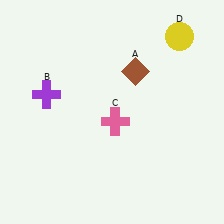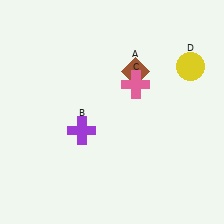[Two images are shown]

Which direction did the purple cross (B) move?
The purple cross (B) moved down.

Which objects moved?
The objects that moved are: the purple cross (B), the pink cross (C), the yellow circle (D).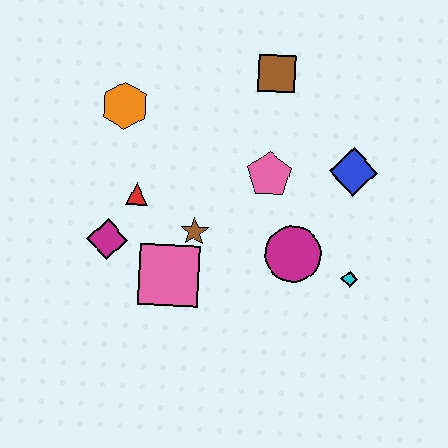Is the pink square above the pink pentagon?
No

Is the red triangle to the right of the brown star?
No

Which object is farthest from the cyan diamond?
The orange hexagon is farthest from the cyan diamond.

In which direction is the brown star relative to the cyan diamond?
The brown star is to the left of the cyan diamond.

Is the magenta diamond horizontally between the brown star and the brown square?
No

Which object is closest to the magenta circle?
The cyan diamond is closest to the magenta circle.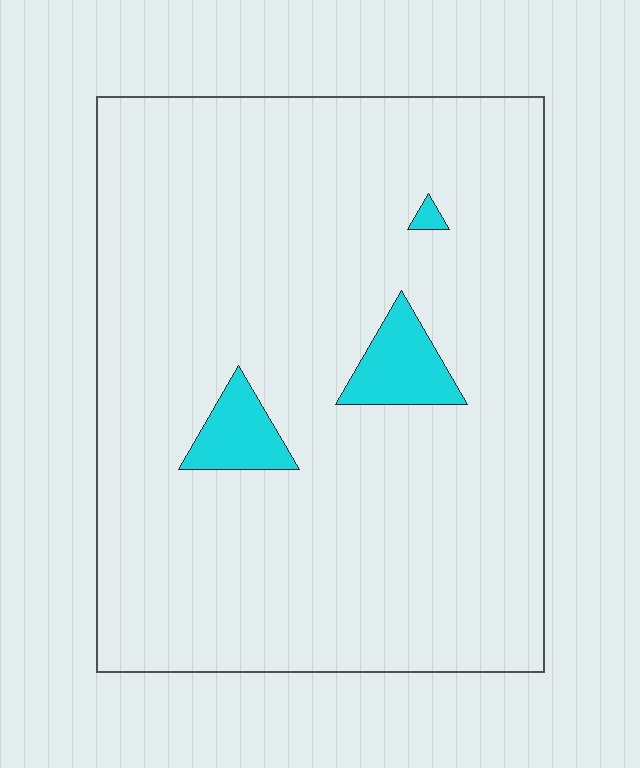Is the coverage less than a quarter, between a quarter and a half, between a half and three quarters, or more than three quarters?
Less than a quarter.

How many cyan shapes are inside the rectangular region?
3.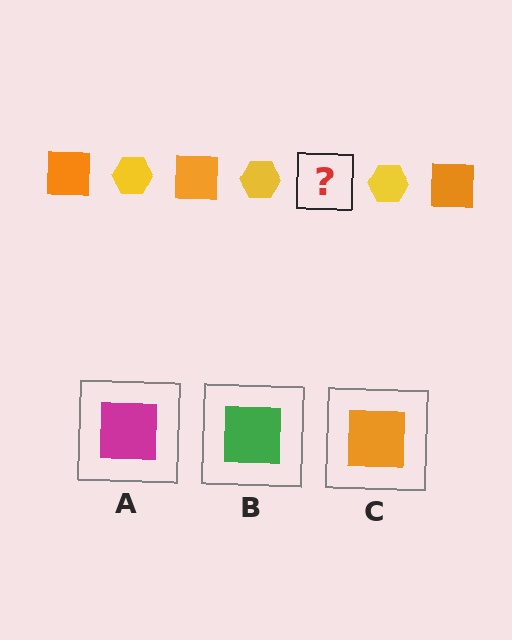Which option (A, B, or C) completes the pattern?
C.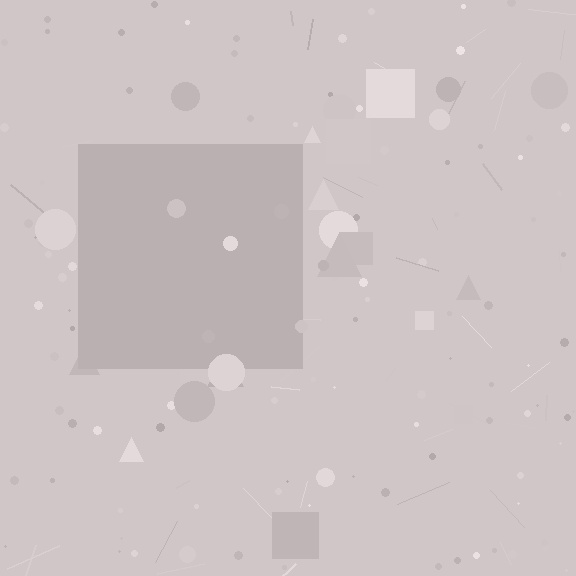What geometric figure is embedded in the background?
A square is embedded in the background.